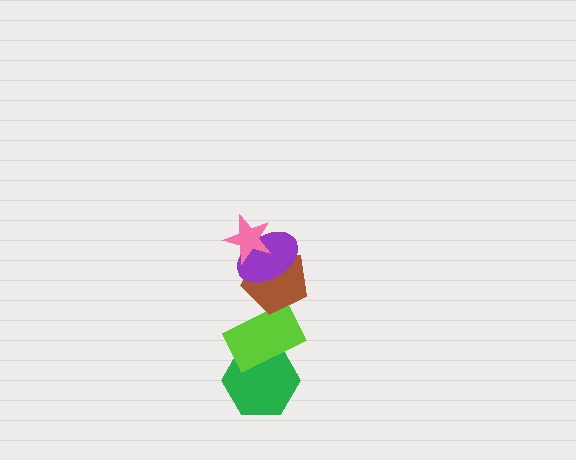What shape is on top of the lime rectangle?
The brown pentagon is on top of the lime rectangle.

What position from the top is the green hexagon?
The green hexagon is 5th from the top.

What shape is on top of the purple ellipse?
The pink star is on top of the purple ellipse.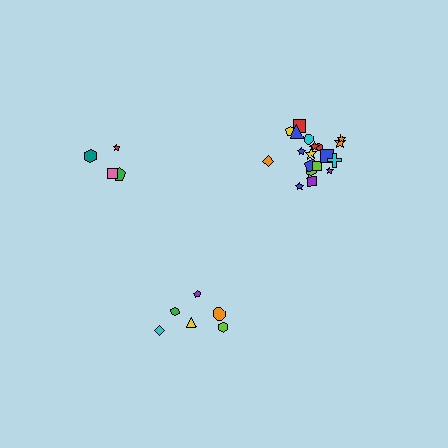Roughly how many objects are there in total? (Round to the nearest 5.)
Roughly 30 objects in total.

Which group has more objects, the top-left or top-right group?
The top-right group.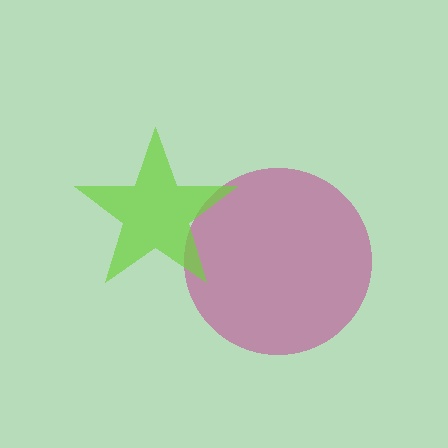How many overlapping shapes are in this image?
There are 2 overlapping shapes in the image.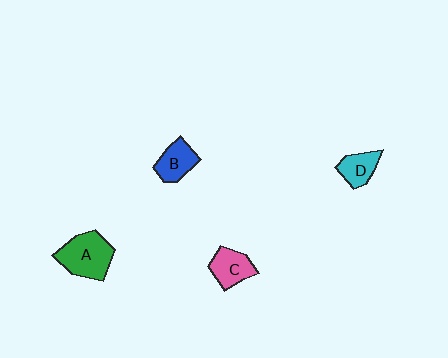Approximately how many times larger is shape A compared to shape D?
Approximately 1.8 times.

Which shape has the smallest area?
Shape D (cyan).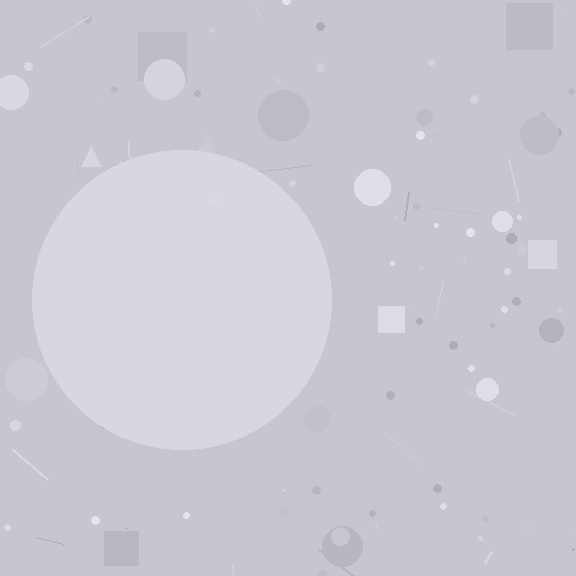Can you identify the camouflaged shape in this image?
The camouflaged shape is a circle.